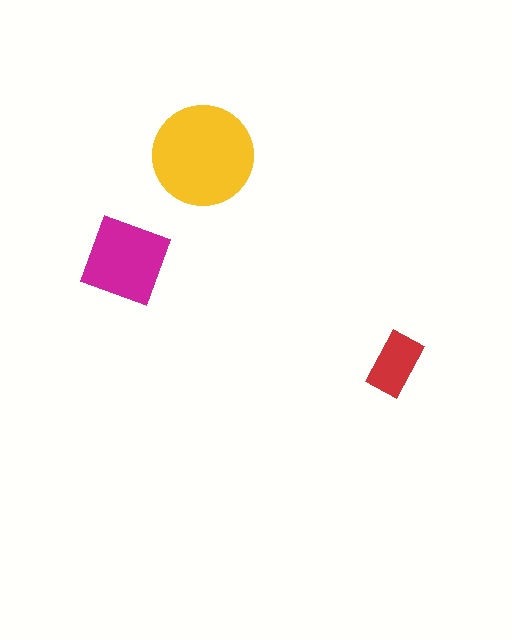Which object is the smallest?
The red rectangle.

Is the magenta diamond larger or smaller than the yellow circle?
Smaller.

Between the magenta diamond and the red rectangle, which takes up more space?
The magenta diamond.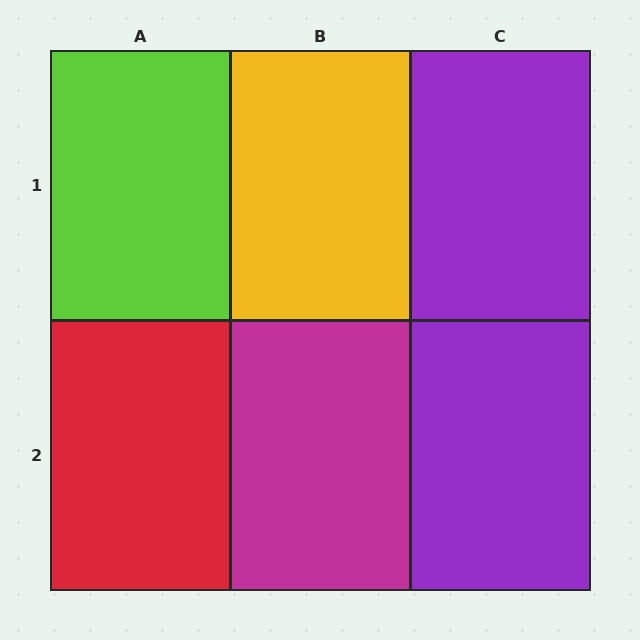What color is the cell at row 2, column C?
Purple.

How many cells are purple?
2 cells are purple.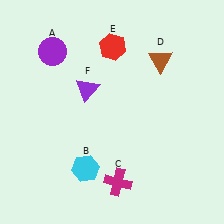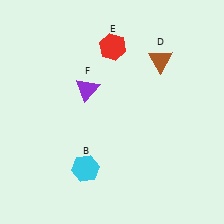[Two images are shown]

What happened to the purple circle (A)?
The purple circle (A) was removed in Image 2. It was in the top-left area of Image 1.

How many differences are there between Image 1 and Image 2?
There are 2 differences between the two images.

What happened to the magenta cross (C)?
The magenta cross (C) was removed in Image 2. It was in the bottom-right area of Image 1.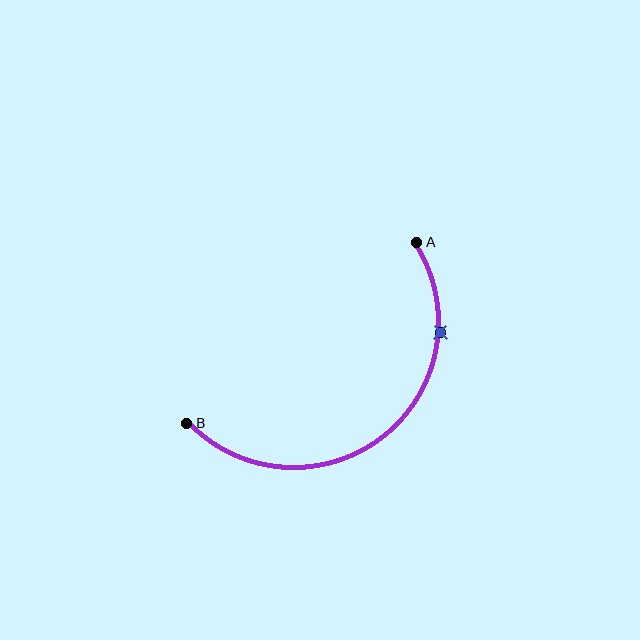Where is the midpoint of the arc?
The arc midpoint is the point on the curve farthest from the straight line joining A and B. It sits below and to the right of that line.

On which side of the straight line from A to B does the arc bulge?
The arc bulges below and to the right of the straight line connecting A and B.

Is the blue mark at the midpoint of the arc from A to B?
No. The blue mark lies on the arc but is closer to endpoint A. The arc midpoint would be at the point on the curve equidistant along the arc from both A and B.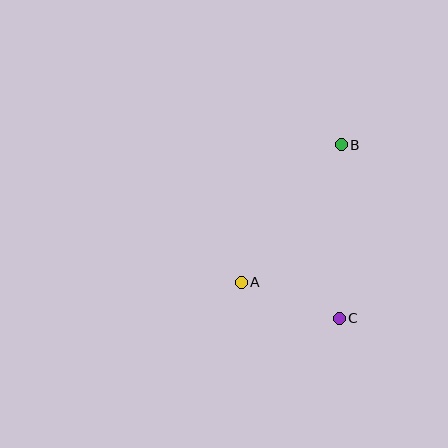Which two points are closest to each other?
Points A and C are closest to each other.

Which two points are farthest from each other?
Points B and C are farthest from each other.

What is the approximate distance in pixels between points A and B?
The distance between A and B is approximately 170 pixels.